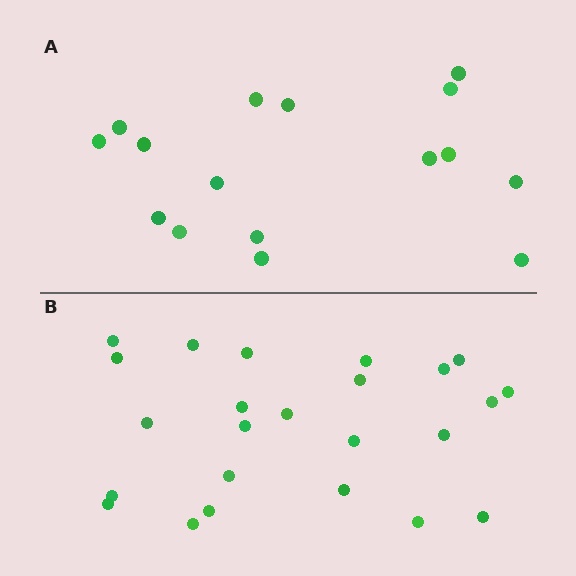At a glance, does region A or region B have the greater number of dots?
Region B (the bottom region) has more dots.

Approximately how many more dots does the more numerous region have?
Region B has roughly 8 or so more dots than region A.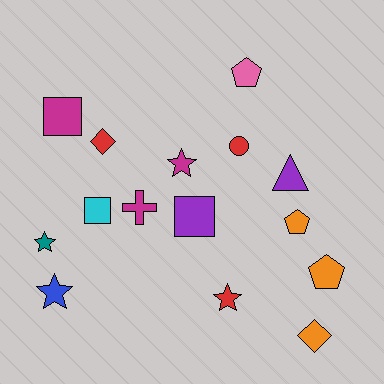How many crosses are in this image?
There is 1 cross.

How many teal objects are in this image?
There is 1 teal object.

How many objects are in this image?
There are 15 objects.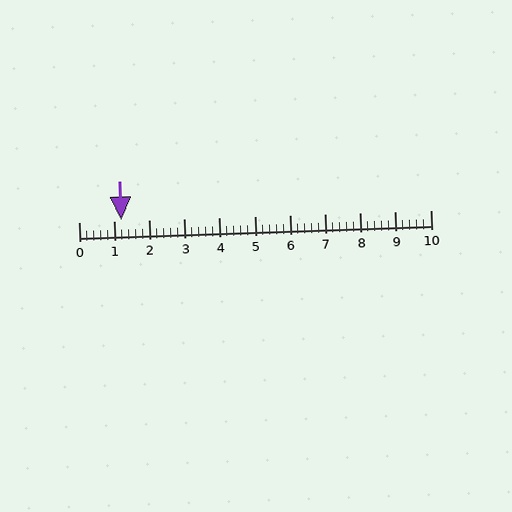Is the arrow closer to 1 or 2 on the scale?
The arrow is closer to 1.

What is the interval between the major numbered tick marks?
The major tick marks are spaced 1 units apart.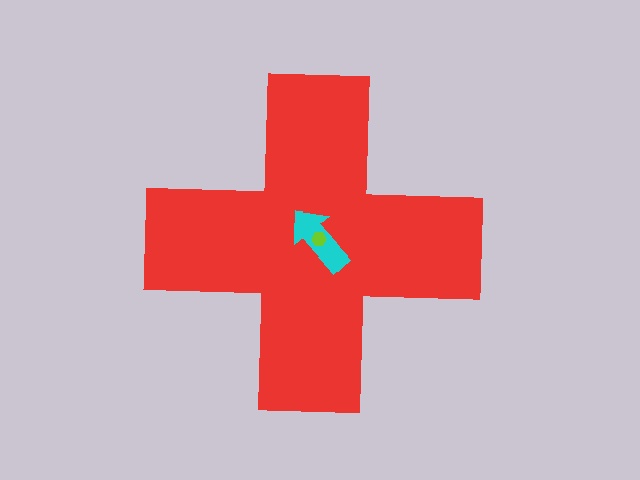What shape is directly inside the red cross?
The cyan arrow.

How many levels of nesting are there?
3.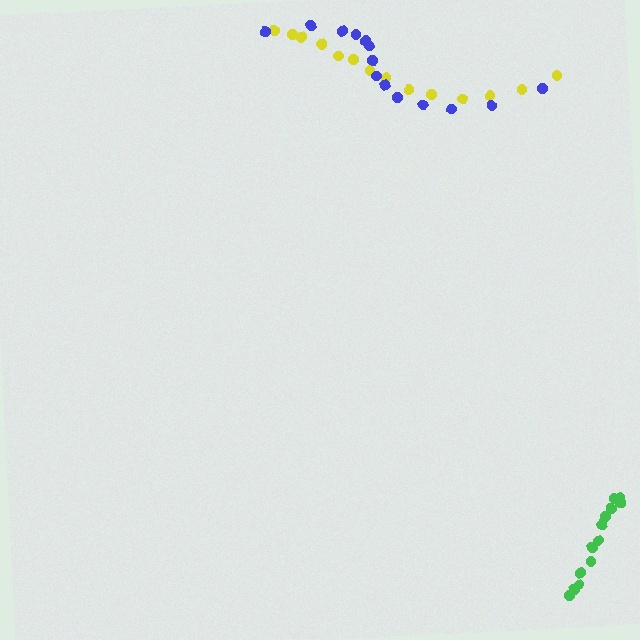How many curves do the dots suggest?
There are 3 distinct paths.